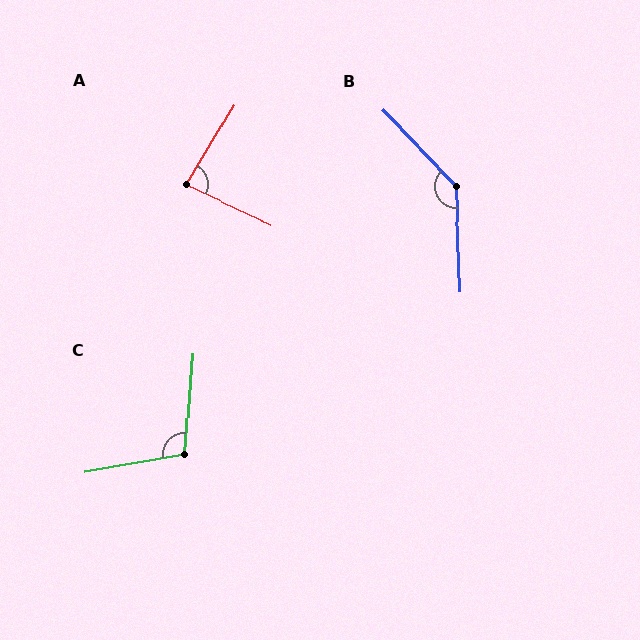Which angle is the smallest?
A, at approximately 83 degrees.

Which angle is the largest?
B, at approximately 138 degrees.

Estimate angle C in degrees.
Approximately 104 degrees.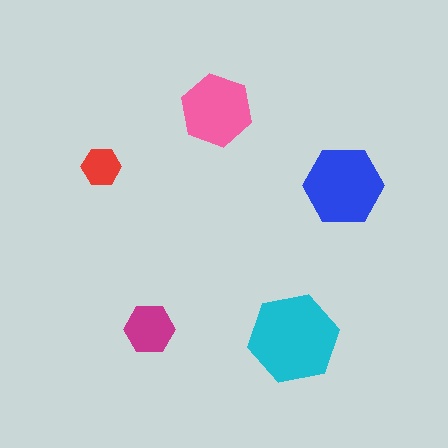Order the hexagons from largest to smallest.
the cyan one, the blue one, the pink one, the magenta one, the red one.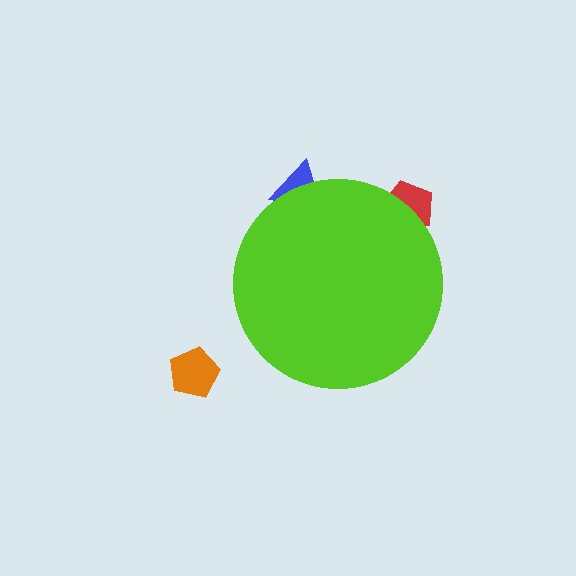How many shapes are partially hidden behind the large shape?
2 shapes are partially hidden.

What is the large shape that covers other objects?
A lime circle.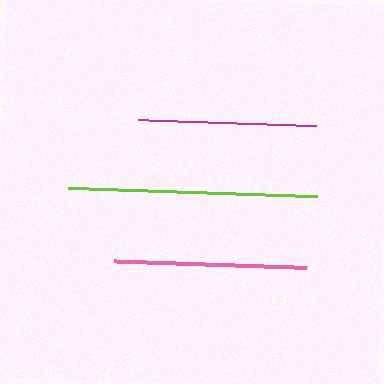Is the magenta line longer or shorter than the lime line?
The lime line is longer than the magenta line.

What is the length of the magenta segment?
The magenta segment is approximately 178 pixels long.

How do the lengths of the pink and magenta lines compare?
The pink and magenta lines are approximately the same length.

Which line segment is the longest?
The lime line is the longest at approximately 249 pixels.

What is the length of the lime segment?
The lime segment is approximately 249 pixels long.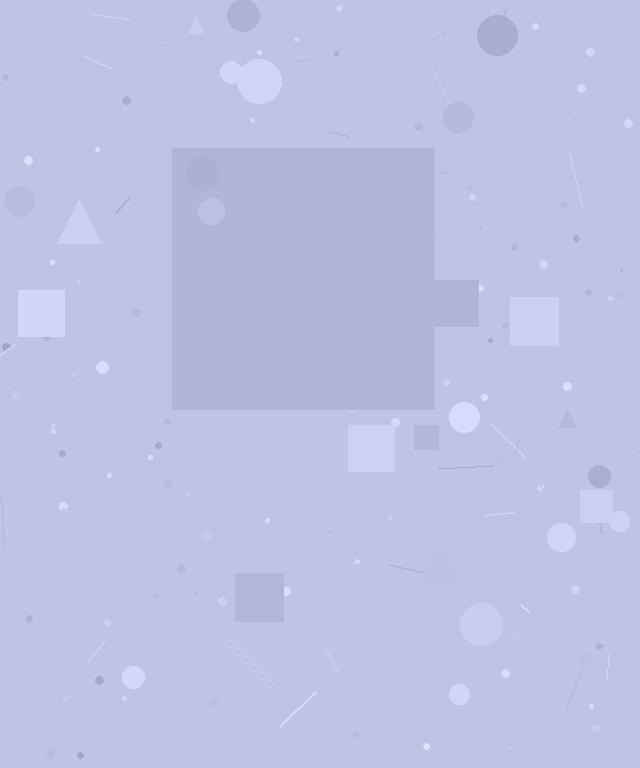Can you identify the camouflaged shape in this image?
The camouflaged shape is a square.